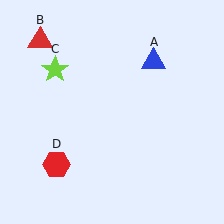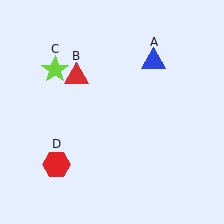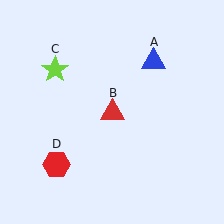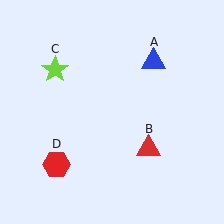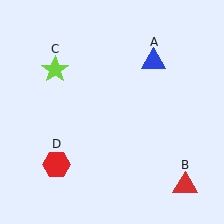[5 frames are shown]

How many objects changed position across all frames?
1 object changed position: red triangle (object B).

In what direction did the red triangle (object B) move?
The red triangle (object B) moved down and to the right.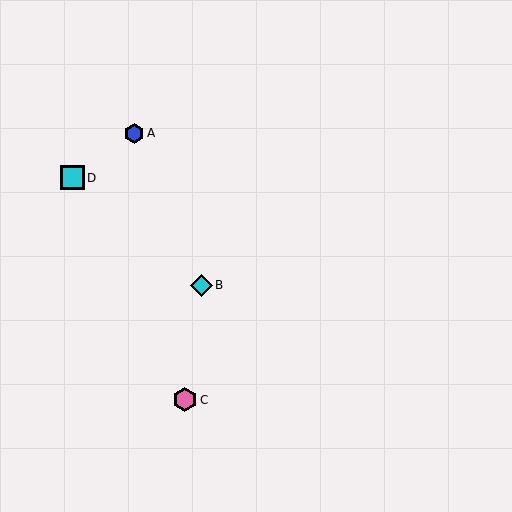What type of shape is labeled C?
Shape C is a pink hexagon.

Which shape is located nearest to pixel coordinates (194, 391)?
The pink hexagon (labeled C) at (185, 400) is nearest to that location.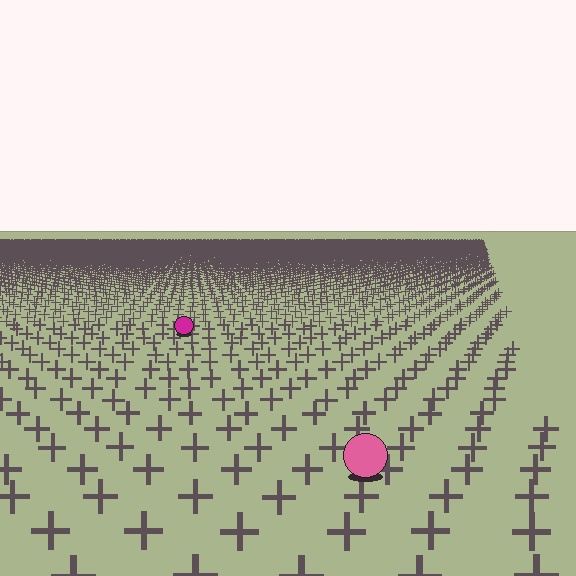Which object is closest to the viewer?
The pink circle is closest. The texture marks near it are larger and more spread out.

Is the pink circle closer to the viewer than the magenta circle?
Yes. The pink circle is closer — you can tell from the texture gradient: the ground texture is coarser near it.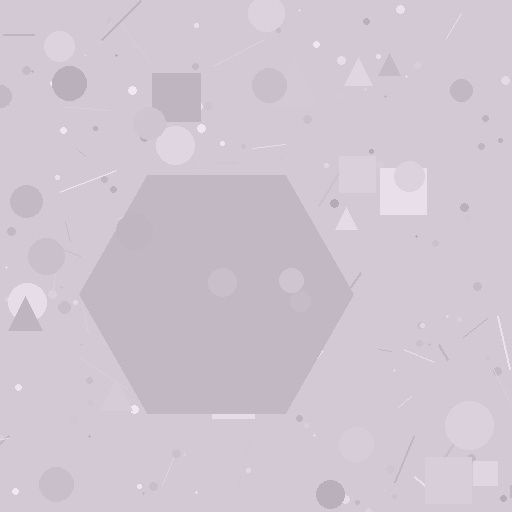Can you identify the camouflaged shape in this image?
The camouflaged shape is a hexagon.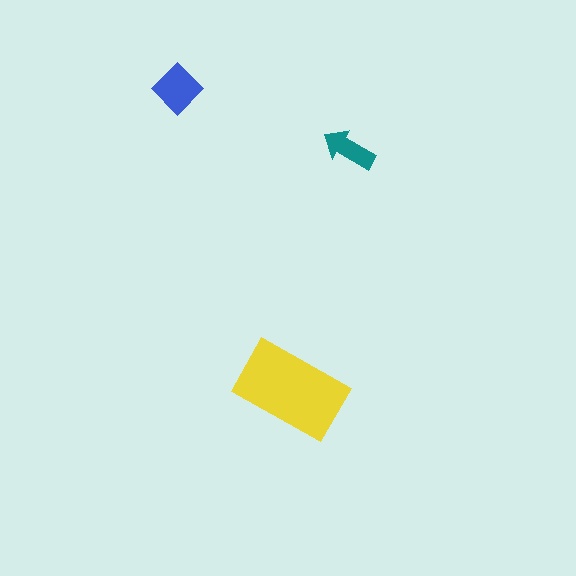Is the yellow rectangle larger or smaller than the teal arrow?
Larger.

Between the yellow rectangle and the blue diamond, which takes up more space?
The yellow rectangle.